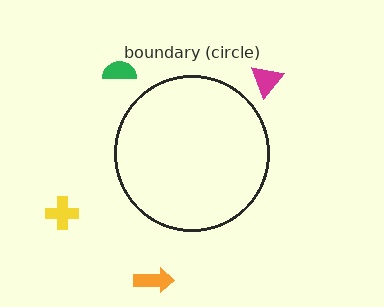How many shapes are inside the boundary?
0 inside, 4 outside.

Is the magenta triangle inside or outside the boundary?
Outside.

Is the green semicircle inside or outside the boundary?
Outside.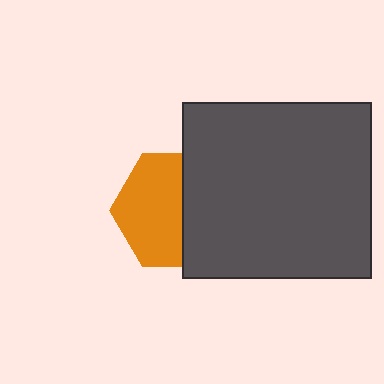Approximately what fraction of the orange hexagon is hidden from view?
Roughly 43% of the orange hexagon is hidden behind the dark gray rectangle.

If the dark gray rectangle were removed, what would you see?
You would see the complete orange hexagon.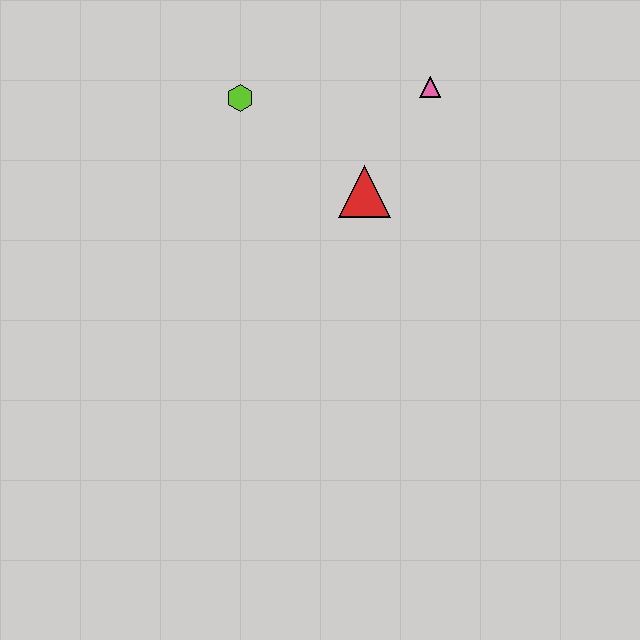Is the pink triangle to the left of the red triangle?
No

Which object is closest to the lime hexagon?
The red triangle is closest to the lime hexagon.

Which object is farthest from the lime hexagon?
The pink triangle is farthest from the lime hexagon.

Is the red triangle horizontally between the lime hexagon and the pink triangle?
Yes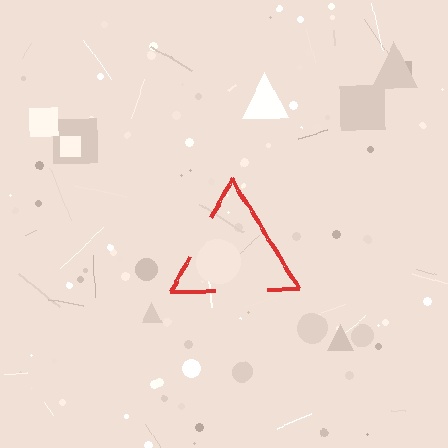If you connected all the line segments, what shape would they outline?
They would outline a triangle.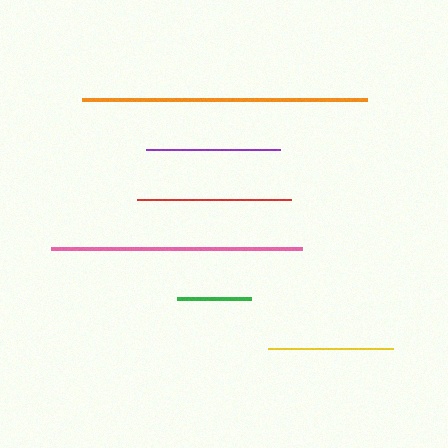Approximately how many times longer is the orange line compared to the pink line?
The orange line is approximately 1.1 times the length of the pink line.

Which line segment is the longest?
The orange line is the longest at approximately 285 pixels.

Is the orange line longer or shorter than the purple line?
The orange line is longer than the purple line.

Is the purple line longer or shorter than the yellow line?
The purple line is longer than the yellow line.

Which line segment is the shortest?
The green line is the shortest at approximately 74 pixels.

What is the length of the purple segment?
The purple segment is approximately 134 pixels long.